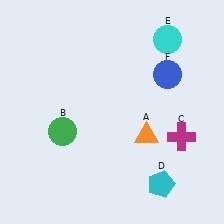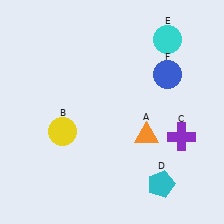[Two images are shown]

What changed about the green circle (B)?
In Image 1, B is green. In Image 2, it changed to yellow.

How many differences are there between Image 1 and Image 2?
There are 2 differences between the two images.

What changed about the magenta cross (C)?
In Image 1, C is magenta. In Image 2, it changed to purple.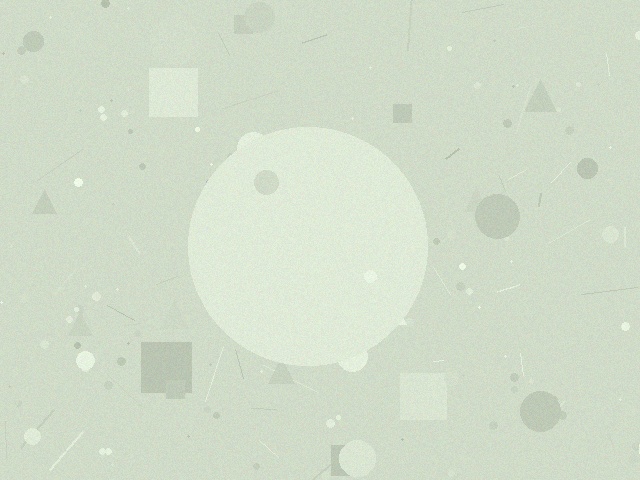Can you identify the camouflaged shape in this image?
The camouflaged shape is a circle.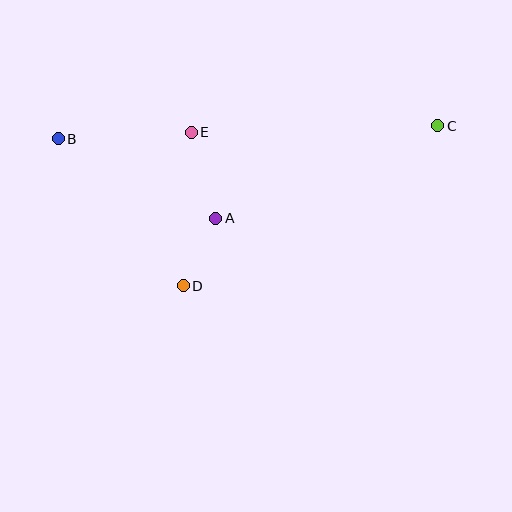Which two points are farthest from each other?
Points B and C are farthest from each other.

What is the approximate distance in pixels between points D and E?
The distance between D and E is approximately 154 pixels.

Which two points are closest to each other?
Points A and D are closest to each other.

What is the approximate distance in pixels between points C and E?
The distance between C and E is approximately 247 pixels.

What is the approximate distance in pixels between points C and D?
The distance between C and D is approximately 301 pixels.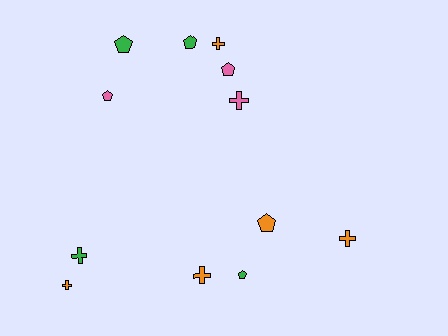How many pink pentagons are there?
There are 2 pink pentagons.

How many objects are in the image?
There are 12 objects.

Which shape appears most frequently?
Pentagon, with 6 objects.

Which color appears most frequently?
Orange, with 5 objects.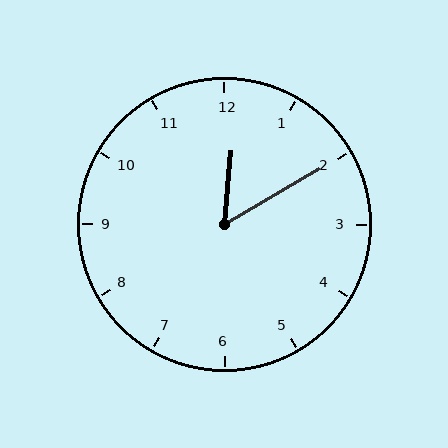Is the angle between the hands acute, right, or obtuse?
It is acute.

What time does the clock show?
12:10.